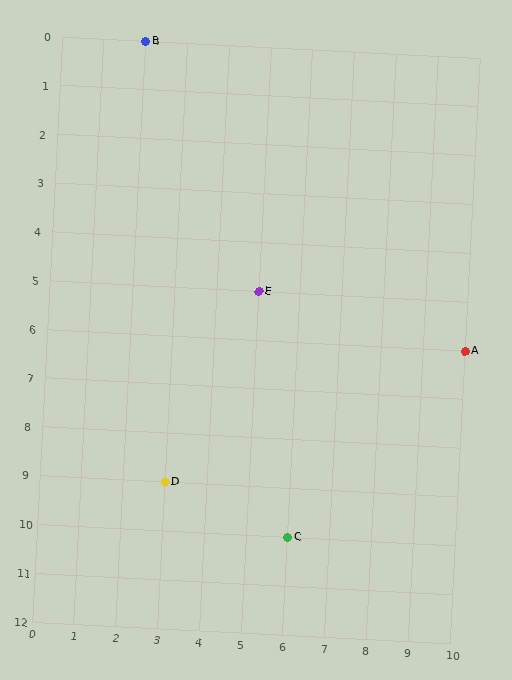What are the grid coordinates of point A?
Point A is at grid coordinates (10, 6).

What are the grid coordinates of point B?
Point B is at grid coordinates (2, 0).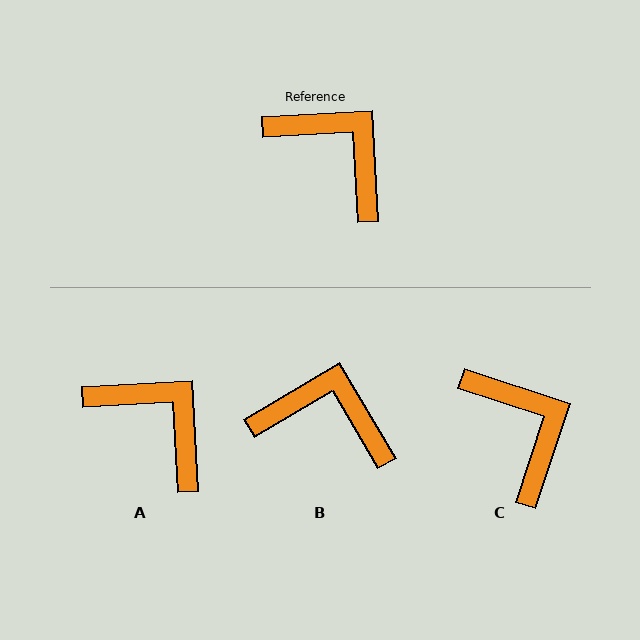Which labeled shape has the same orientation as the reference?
A.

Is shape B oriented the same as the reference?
No, it is off by about 28 degrees.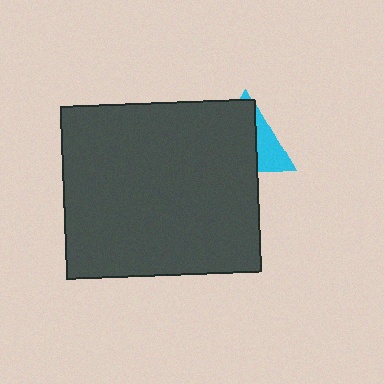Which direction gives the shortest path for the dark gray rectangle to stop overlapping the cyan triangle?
Moving left gives the shortest separation.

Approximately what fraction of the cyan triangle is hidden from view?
Roughly 67% of the cyan triangle is hidden behind the dark gray rectangle.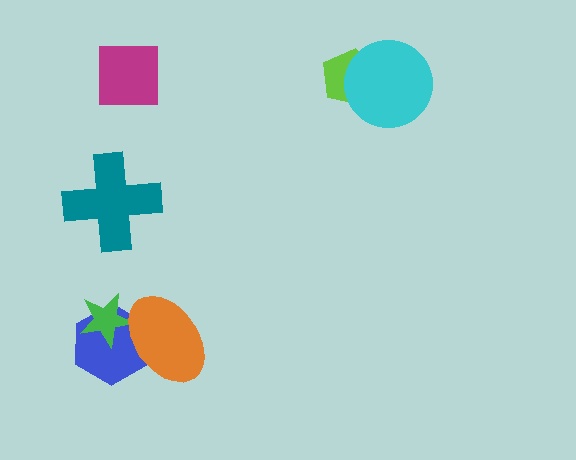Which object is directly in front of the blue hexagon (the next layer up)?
The green star is directly in front of the blue hexagon.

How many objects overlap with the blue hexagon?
2 objects overlap with the blue hexagon.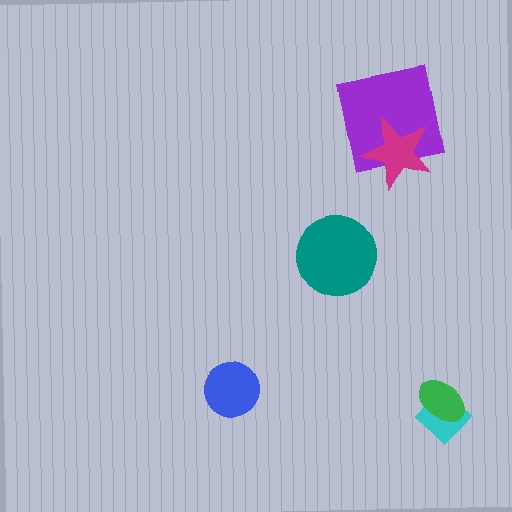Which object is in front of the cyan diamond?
The green ellipse is in front of the cyan diamond.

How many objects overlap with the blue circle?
0 objects overlap with the blue circle.